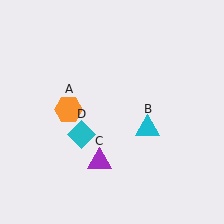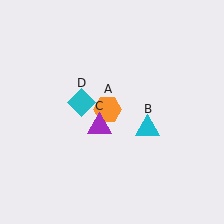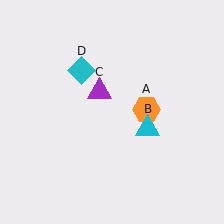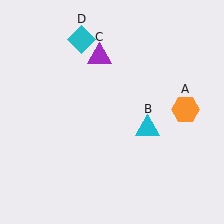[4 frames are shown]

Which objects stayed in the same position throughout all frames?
Cyan triangle (object B) remained stationary.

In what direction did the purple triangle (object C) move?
The purple triangle (object C) moved up.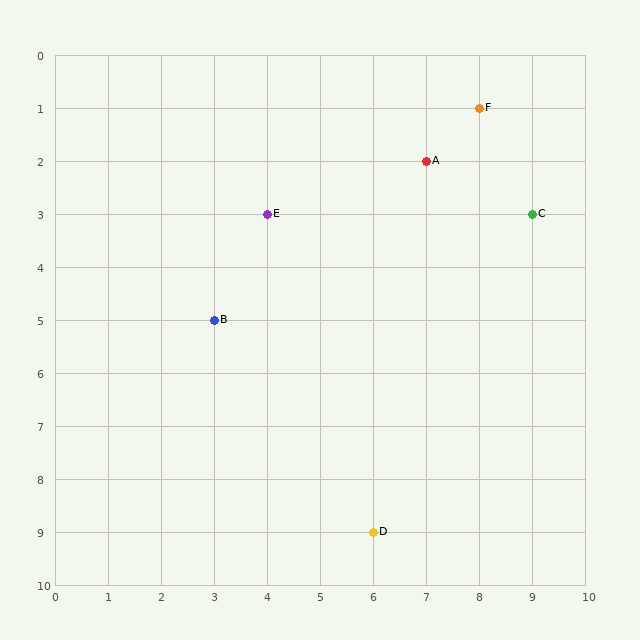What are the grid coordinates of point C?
Point C is at grid coordinates (9, 3).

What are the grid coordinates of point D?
Point D is at grid coordinates (6, 9).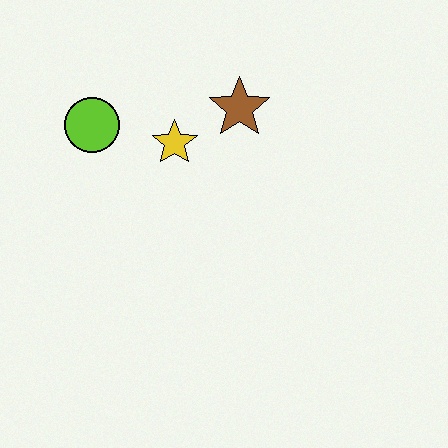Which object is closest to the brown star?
The yellow star is closest to the brown star.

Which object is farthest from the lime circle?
The brown star is farthest from the lime circle.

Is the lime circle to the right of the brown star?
No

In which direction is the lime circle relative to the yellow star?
The lime circle is to the left of the yellow star.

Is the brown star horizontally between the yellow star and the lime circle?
No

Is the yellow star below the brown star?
Yes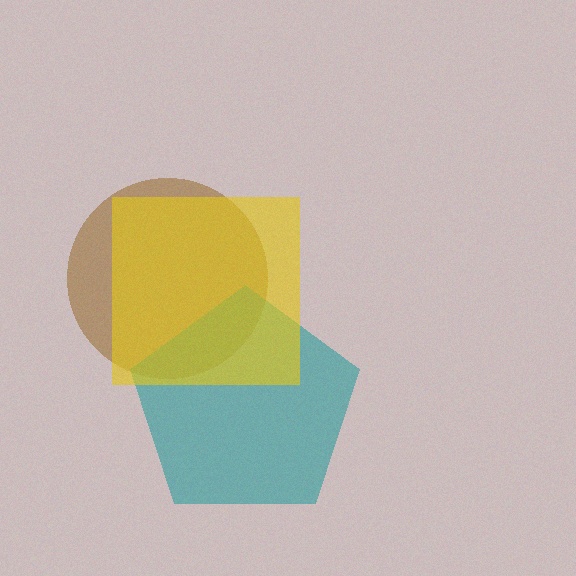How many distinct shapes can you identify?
There are 3 distinct shapes: a brown circle, a teal pentagon, a yellow square.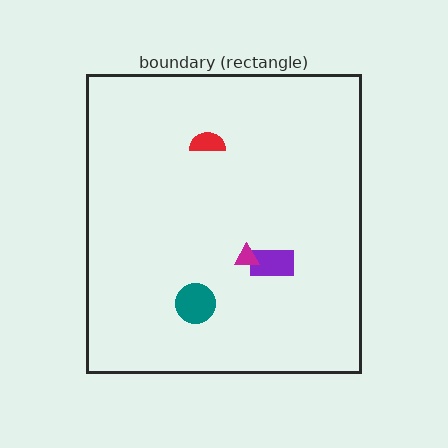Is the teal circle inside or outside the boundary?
Inside.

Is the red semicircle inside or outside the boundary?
Inside.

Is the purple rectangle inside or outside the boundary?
Inside.